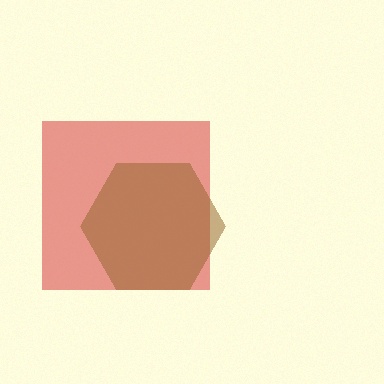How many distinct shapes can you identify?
There are 2 distinct shapes: a red square, a brown hexagon.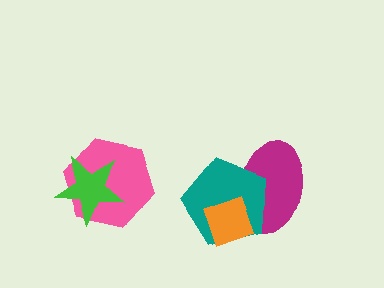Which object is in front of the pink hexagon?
The green star is in front of the pink hexagon.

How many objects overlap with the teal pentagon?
2 objects overlap with the teal pentagon.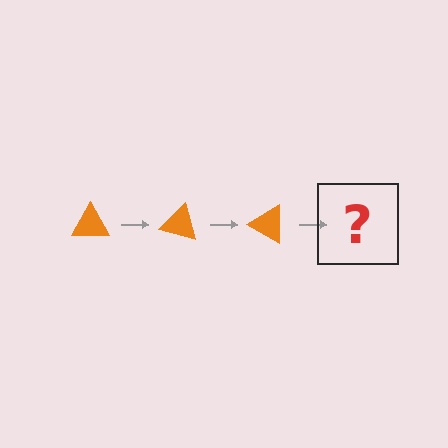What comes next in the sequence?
The next element should be an orange triangle rotated 45 degrees.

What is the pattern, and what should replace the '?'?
The pattern is that the triangle rotates 15 degrees each step. The '?' should be an orange triangle rotated 45 degrees.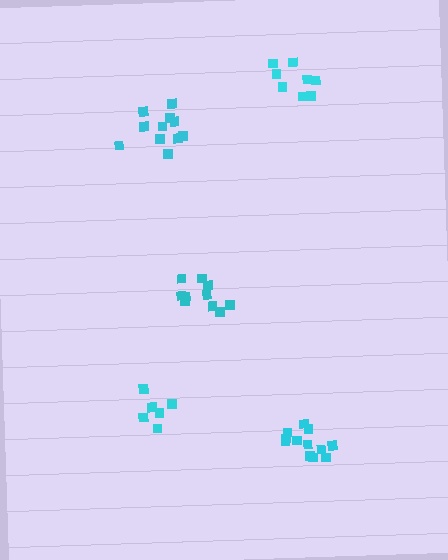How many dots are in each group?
Group 1: 12 dots, Group 2: 11 dots, Group 3: 10 dots, Group 4: 8 dots, Group 5: 6 dots (47 total).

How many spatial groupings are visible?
There are 5 spatial groupings.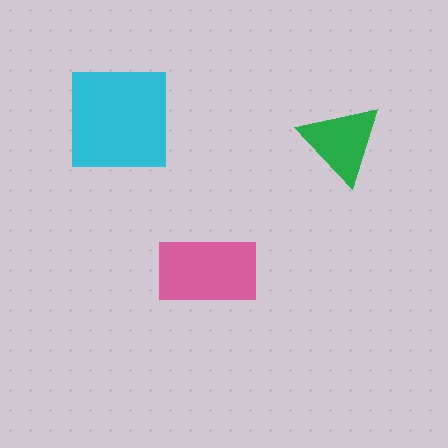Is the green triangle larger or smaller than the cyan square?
Smaller.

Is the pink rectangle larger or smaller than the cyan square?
Smaller.